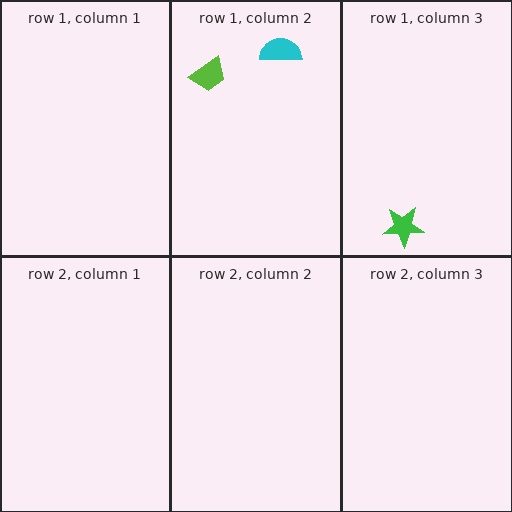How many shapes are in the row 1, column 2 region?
2.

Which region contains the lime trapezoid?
The row 1, column 2 region.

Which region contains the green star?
The row 1, column 3 region.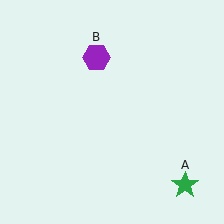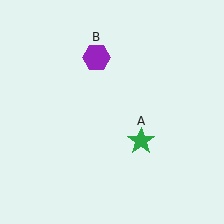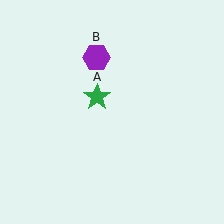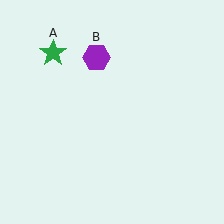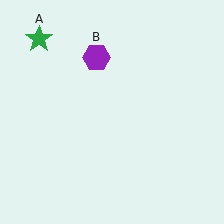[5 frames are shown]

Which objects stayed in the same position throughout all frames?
Purple hexagon (object B) remained stationary.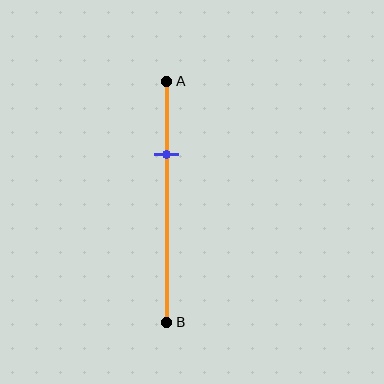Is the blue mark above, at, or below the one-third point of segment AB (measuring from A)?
The blue mark is above the one-third point of segment AB.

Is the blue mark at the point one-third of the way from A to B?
No, the mark is at about 30% from A, not at the 33% one-third point.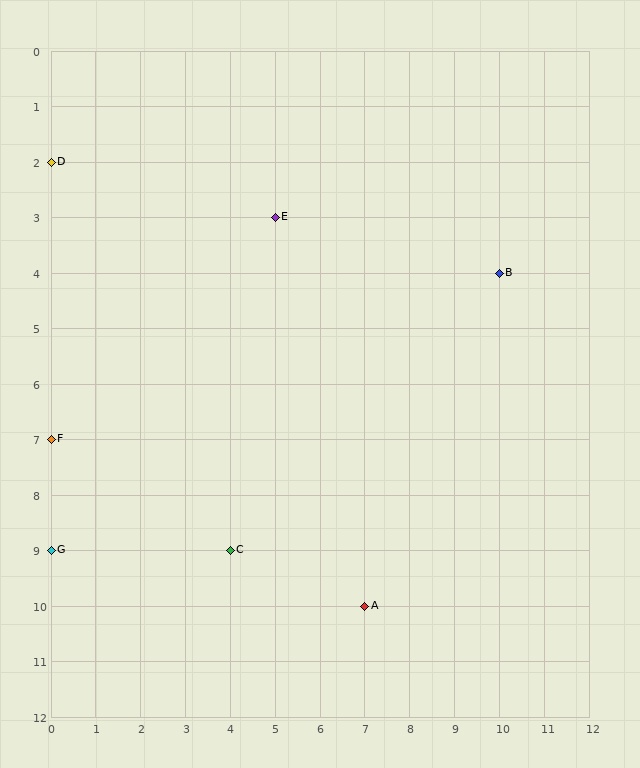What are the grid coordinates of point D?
Point D is at grid coordinates (0, 2).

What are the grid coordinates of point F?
Point F is at grid coordinates (0, 7).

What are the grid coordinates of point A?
Point A is at grid coordinates (7, 10).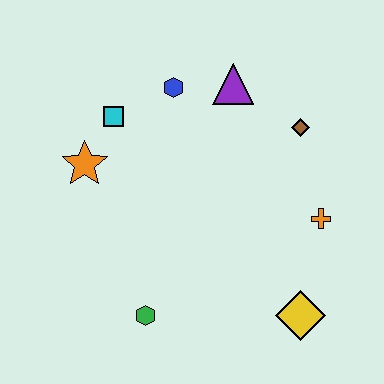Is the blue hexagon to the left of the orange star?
No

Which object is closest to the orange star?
The cyan square is closest to the orange star.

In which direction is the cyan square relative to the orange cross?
The cyan square is to the left of the orange cross.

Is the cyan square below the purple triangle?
Yes